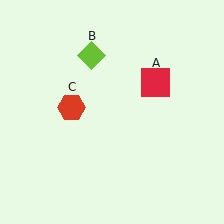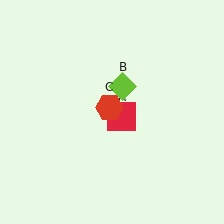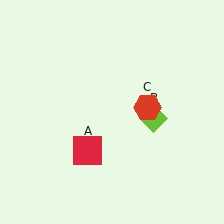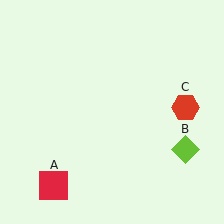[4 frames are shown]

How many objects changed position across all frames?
3 objects changed position: red square (object A), lime diamond (object B), red hexagon (object C).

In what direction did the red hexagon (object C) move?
The red hexagon (object C) moved right.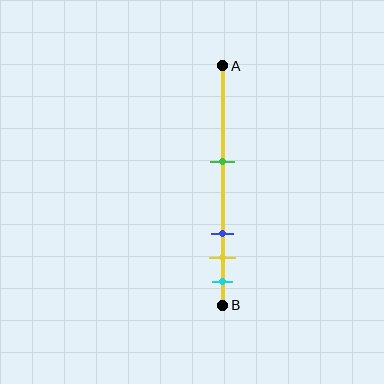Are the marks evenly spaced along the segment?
No, the marks are not evenly spaced.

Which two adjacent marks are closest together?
The yellow and cyan marks are the closest adjacent pair.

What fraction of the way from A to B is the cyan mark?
The cyan mark is approximately 90% (0.9) of the way from A to B.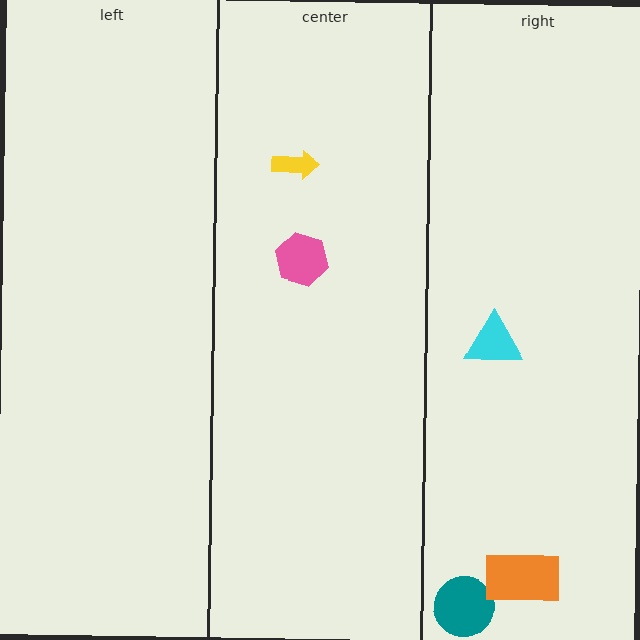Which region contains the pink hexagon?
The center region.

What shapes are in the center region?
The yellow arrow, the pink hexagon.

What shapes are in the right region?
The cyan triangle, the teal circle, the orange rectangle.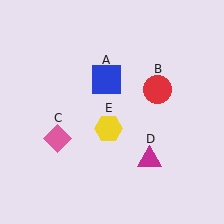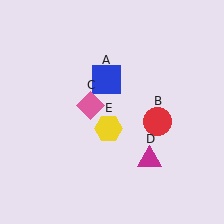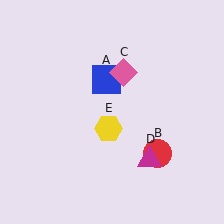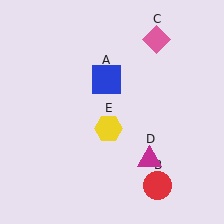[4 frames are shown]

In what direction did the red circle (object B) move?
The red circle (object B) moved down.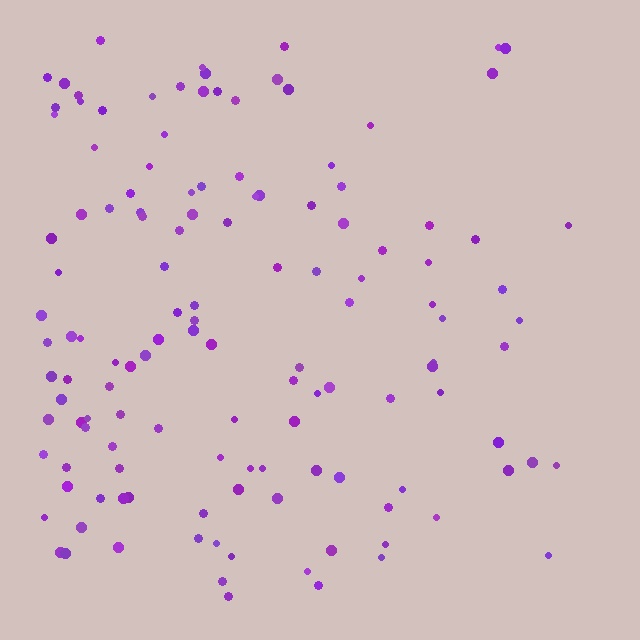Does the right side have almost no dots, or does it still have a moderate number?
Still a moderate number, just noticeably fewer than the left.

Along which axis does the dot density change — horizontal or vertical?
Horizontal.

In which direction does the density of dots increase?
From right to left, with the left side densest.